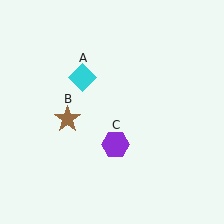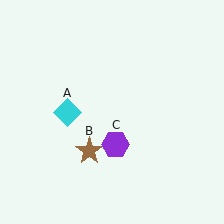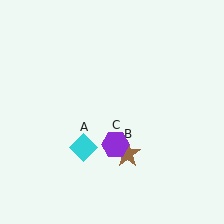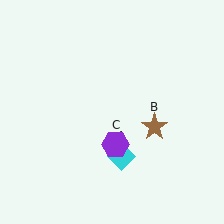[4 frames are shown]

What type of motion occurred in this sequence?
The cyan diamond (object A), brown star (object B) rotated counterclockwise around the center of the scene.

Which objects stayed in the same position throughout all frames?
Purple hexagon (object C) remained stationary.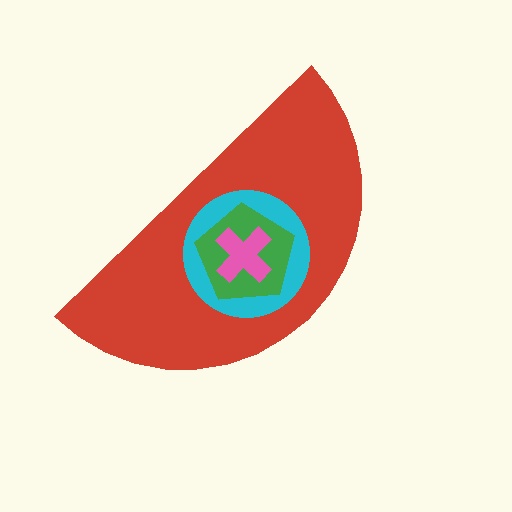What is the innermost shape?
The pink cross.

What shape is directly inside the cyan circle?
The green pentagon.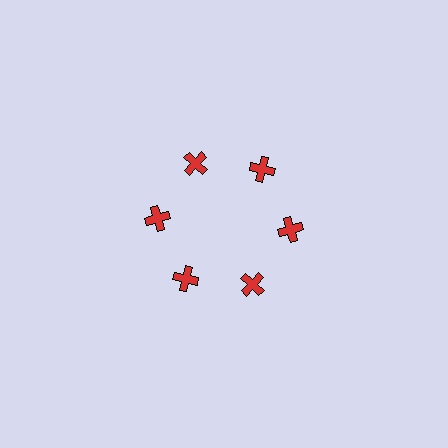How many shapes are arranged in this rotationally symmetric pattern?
There are 6 shapes, arranged in 6 groups of 1.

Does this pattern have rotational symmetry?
Yes, this pattern has 6-fold rotational symmetry. It looks the same after rotating 60 degrees around the center.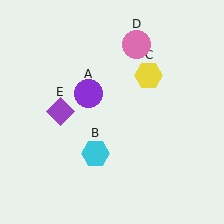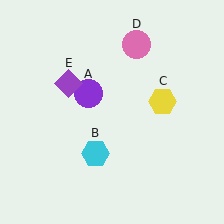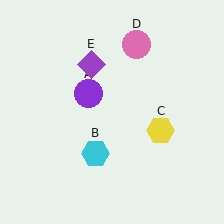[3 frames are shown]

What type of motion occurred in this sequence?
The yellow hexagon (object C), purple diamond (object E) rotated clockwise around the center of the scene.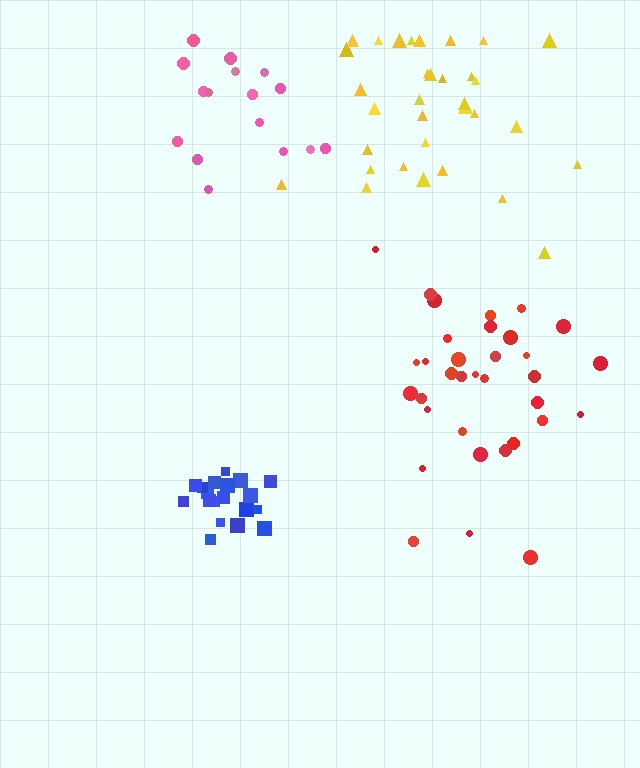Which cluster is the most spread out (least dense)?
Yellow.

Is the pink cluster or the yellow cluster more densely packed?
Pink.